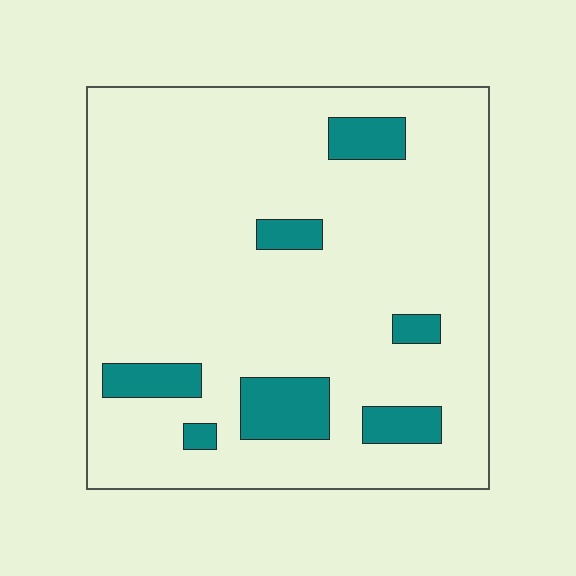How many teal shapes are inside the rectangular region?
7.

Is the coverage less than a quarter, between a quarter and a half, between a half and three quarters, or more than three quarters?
Less than a quarter.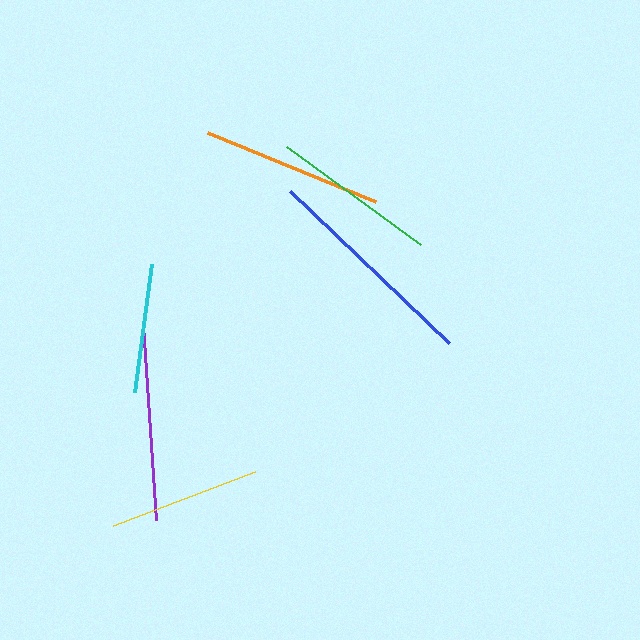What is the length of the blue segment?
The blue segment is approximately 220 pixels long.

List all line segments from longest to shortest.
From longest to shortest: blue, purple, orange, green, yellow, cyan.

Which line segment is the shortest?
The cyan line is the shortest at approximately 129 pixels.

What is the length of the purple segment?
The purple segment is approximately 195 pixels long.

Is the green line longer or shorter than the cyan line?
The green line is longer than the cyan line.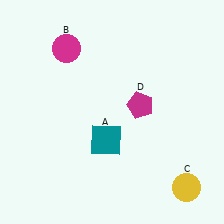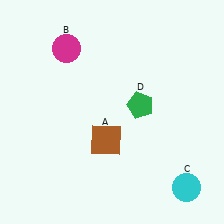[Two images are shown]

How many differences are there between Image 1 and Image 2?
There are 3 differences between the two images.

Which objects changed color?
A changed from teal to brown. C changed from yellow to cyan. D changed from magenta to green.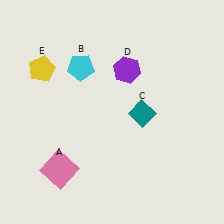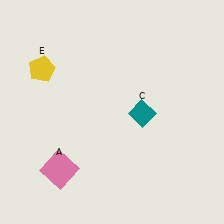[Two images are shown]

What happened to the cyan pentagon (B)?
The cyan pentagon (B) was removed in Image 2. It was in the top-left area of Image 1.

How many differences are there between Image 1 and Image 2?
There are 2 differences between the two images.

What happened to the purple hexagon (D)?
The purple hexagon (D) was removed in Image 2. It was in the top-right area of Image 1.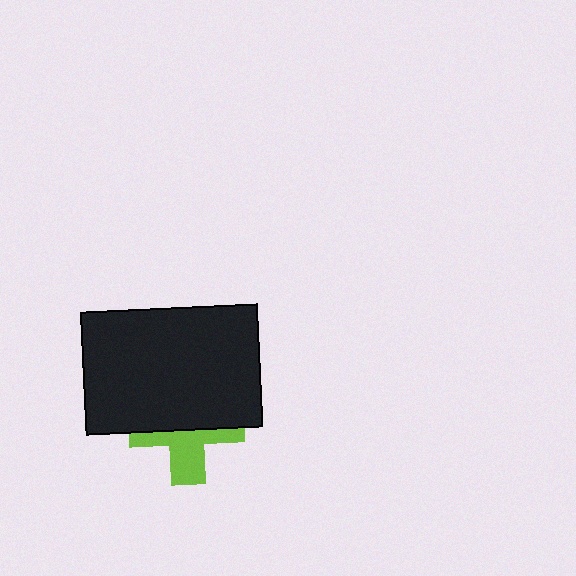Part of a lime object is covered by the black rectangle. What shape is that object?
It is a cross.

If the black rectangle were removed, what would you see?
You would see the complete lime cross.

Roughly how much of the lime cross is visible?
A small part of it is visible (roughly 43%).